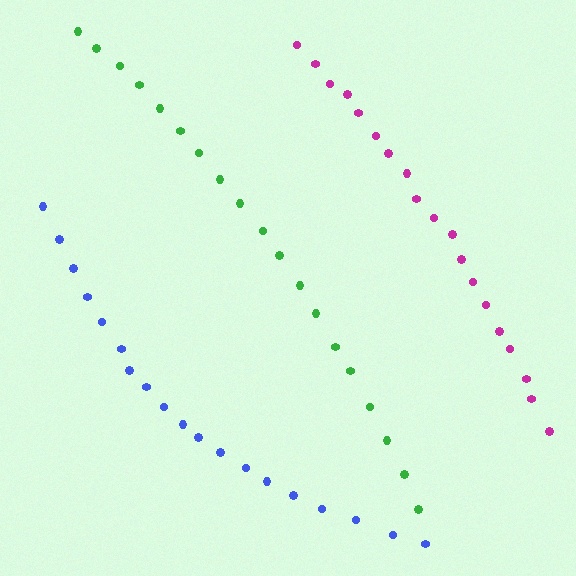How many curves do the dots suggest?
There are 3 distinct paths.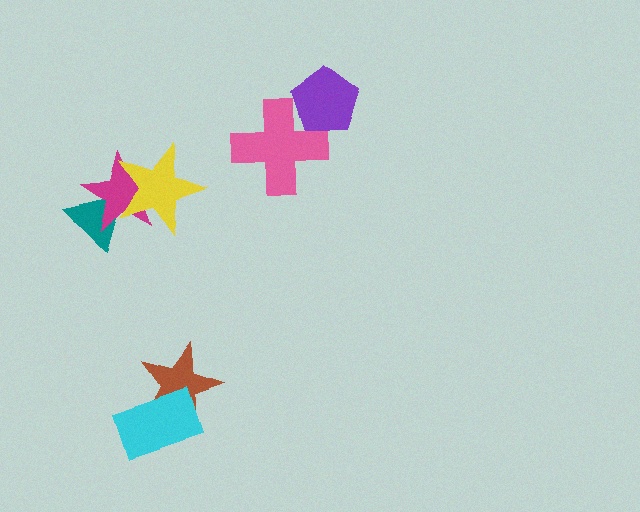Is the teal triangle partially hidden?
Yes, it is partially covered by another shape.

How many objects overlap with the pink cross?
1 object overlaps with the pink cross.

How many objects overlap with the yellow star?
2 objects overlap with the yellow star.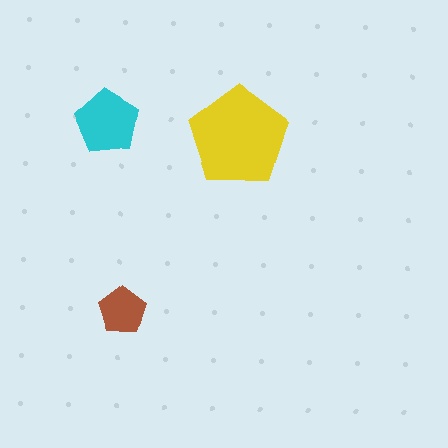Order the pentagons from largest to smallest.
the yellow one, the cyan one, the brown one.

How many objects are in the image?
There are 3 objects in the image.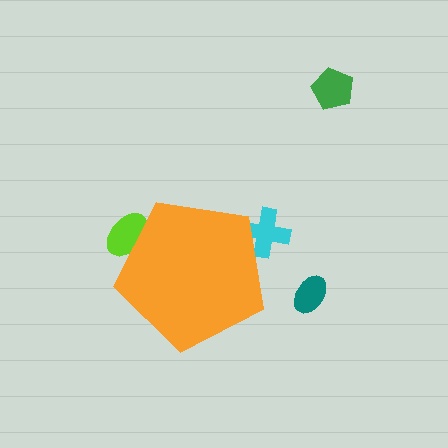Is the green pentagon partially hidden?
No, the green pentagon is fully visible.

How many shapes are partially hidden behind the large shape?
2 shapes are partially hidden.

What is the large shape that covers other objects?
An orange pentagon.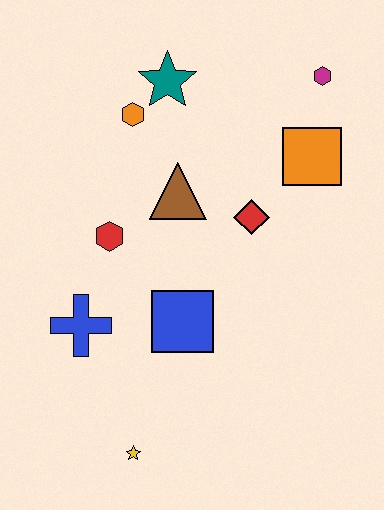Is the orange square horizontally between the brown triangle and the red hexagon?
No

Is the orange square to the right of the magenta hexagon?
No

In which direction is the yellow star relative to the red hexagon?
The yellow star is below the red hexagon.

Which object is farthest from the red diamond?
The yellow star is farthest from the red diamond.